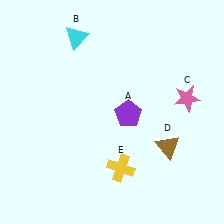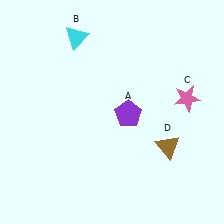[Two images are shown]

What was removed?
The yellow cross (E) was removed in Image 2.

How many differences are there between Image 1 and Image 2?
There is 1 difference between the two images.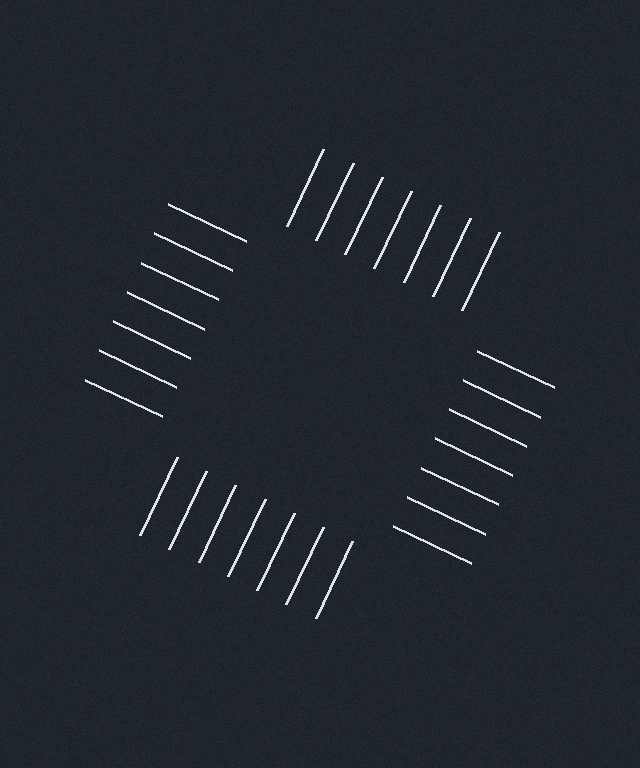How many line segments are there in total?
28 — 7 along each of the 4 edges.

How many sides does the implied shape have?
4 sides — the line-ends trace a square.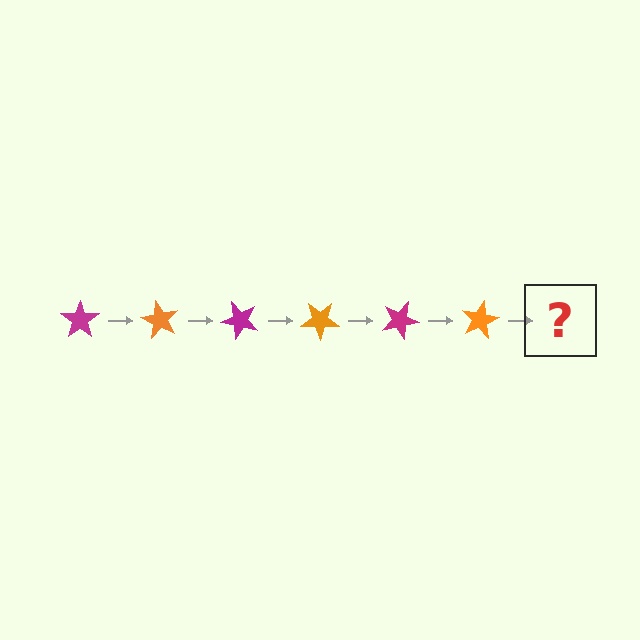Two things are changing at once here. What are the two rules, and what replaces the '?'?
The two rules are that it rotates 60 degrees each step and the color cycles through magenta and orange. The '?' should be a magenta star, rotated 360 degrees from the start.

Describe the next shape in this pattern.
It should be a magenta star, rotated 360 degrees from the start.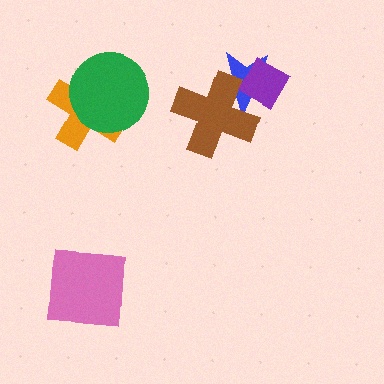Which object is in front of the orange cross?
The green circle is in front of the orange cross.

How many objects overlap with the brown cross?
2 objects overlap with the brown cross.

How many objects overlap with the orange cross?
1 object overlaps with the orange cross.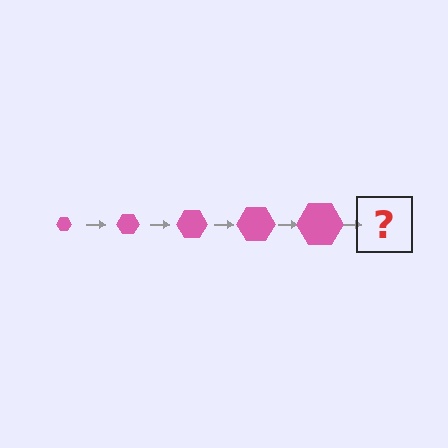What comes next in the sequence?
The next element should be a pink hexagon, larger than the previous one.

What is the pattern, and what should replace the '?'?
The pattern is that the hexagon gets progressively larger each step. The '?' should be a pink hexagon, larger than the previous one.